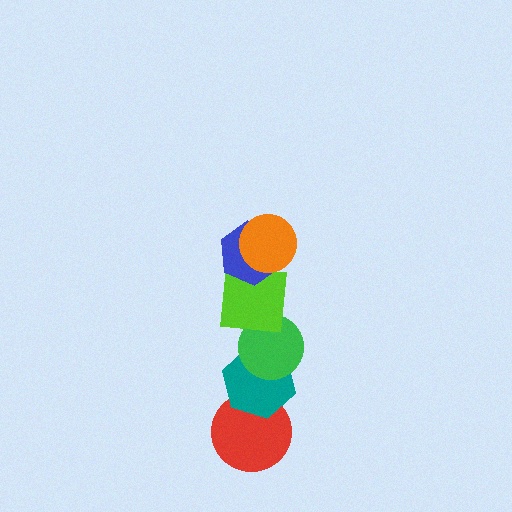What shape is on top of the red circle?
The teal hexagon is on top of the red circle.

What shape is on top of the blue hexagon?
The orange circle is on top of the blue hexagon.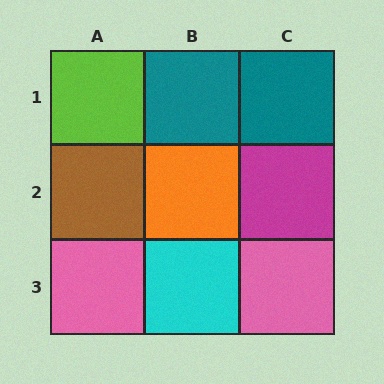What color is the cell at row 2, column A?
Brown.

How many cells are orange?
1 cell is orange.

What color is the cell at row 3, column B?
Cyan.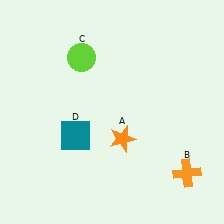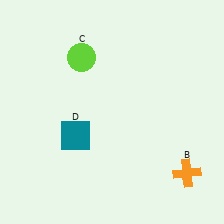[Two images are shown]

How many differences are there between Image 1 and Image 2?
There is 1 difference between the two images.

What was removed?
The orange star (A) was removed in Image 2.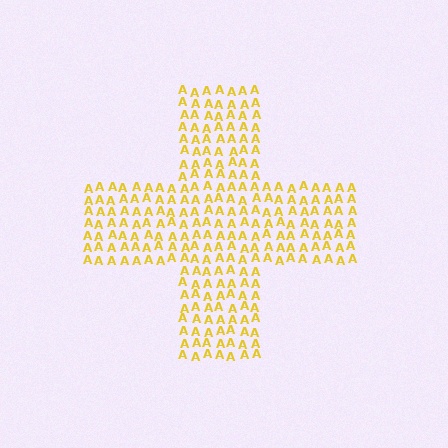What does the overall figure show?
The overall figure shows a cross.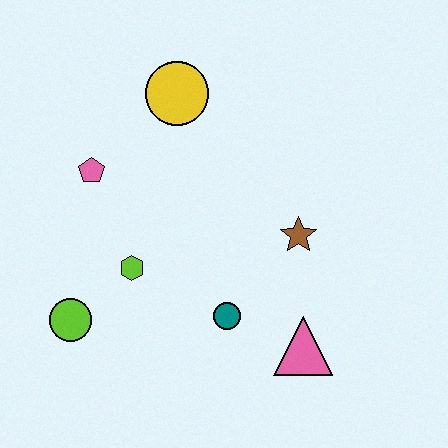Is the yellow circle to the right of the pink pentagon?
Yes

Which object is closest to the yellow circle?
The pink pentagon is closest to the yellow circle.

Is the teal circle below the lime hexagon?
Yes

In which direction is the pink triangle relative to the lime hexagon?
The pink triangle is to the right of the lime hexagon.